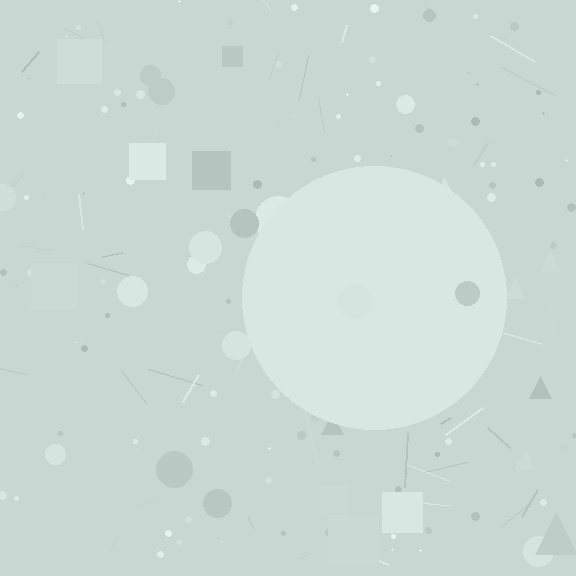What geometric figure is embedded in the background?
A circle is embedded in the background.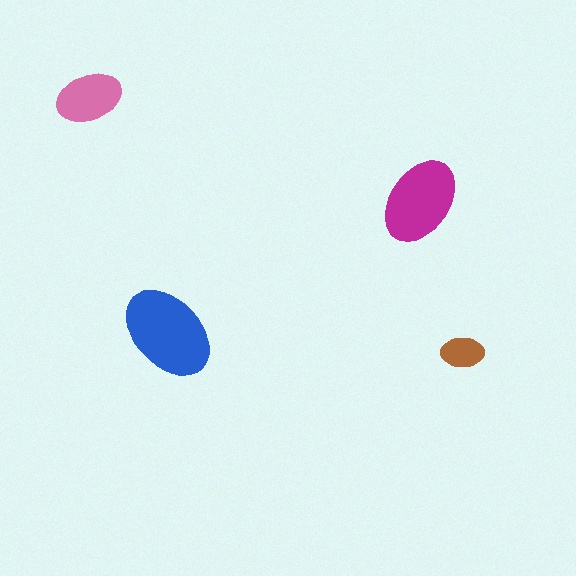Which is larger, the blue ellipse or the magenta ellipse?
The blue one.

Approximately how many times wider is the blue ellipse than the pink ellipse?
About 1.5 times wider.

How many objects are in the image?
There are 4 objects in the image.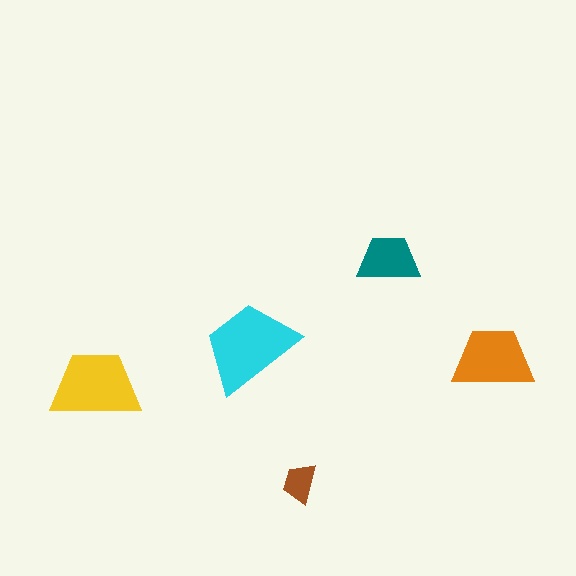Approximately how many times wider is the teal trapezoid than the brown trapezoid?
About 1.5 times wider.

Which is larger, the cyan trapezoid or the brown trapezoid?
The cyan one.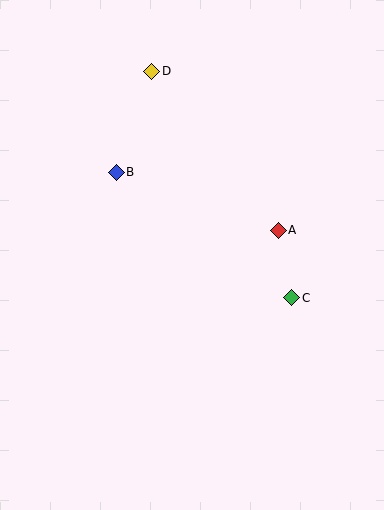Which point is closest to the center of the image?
Point A at (278, 230) is closest to the center.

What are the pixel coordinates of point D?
Point D is at (152, 71).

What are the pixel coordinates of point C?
Point C is at (292, 298).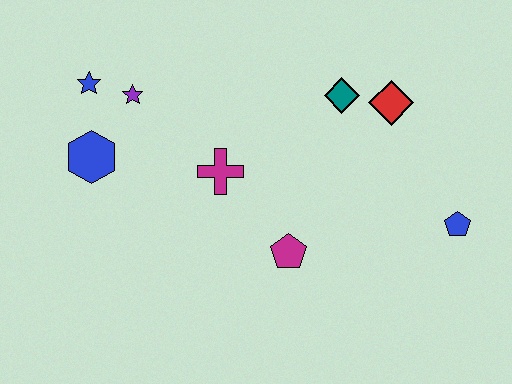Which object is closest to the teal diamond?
The red diamond is closest to the teal diamond.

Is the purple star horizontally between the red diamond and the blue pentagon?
No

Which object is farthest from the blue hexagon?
The blue pentagon is farthest from the blue hexagon.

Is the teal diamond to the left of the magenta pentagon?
No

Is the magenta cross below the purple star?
Yes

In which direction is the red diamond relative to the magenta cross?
The red diamond is to the right of the magenta cross.